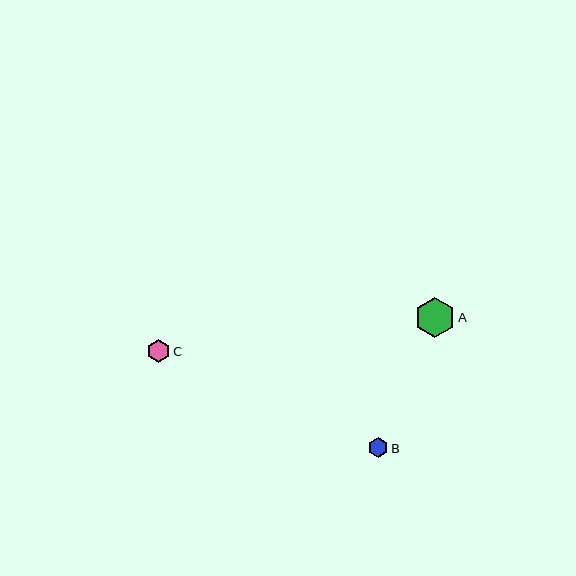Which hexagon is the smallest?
Hexagon B is the smallest with a size of approximately 20 pixels.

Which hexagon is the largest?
Hexagon A is the largest with a size of approximately 40 pixels.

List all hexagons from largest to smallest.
From largest to smallest: A, C, B.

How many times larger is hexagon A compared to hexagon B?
Hexagon A is approximately 2.0 times the size of hexagon B.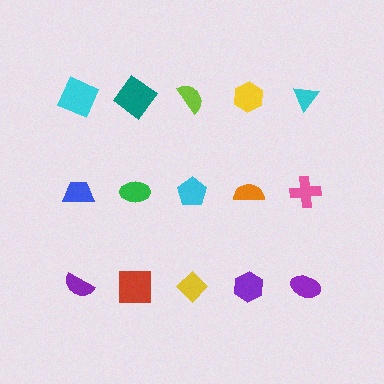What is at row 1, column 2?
A teal diamond.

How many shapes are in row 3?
5 shapes.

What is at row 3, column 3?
A yellow diamond.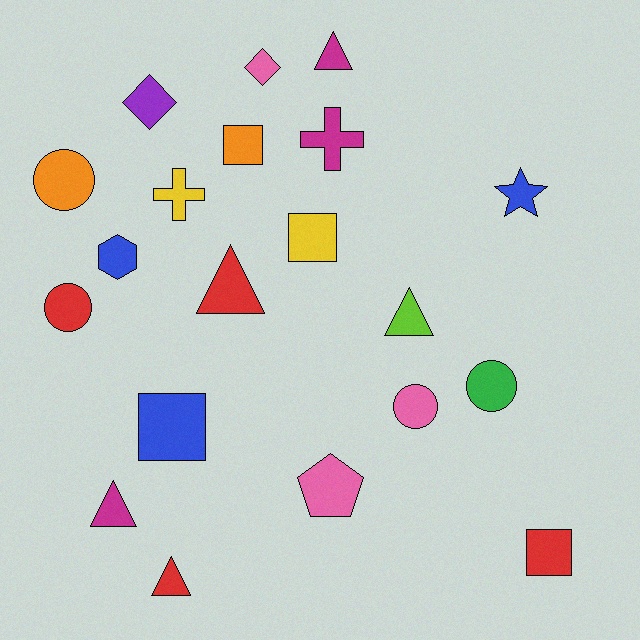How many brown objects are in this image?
There are no brown objects.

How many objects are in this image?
There are 20 objects.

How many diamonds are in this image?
There are 2 diamonds.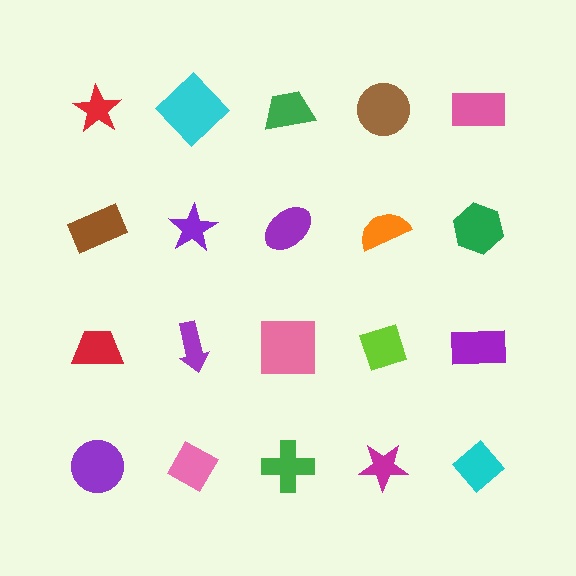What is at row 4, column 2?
A pink diamond.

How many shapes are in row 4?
5 shapes.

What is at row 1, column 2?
A cyan diamond.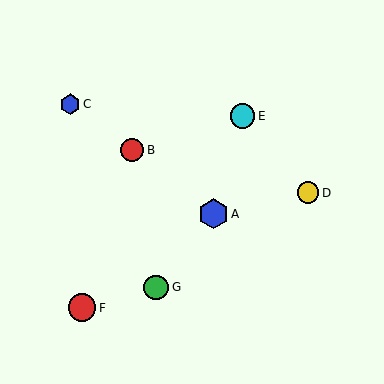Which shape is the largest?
The blue hexagon (labeled A) is the largest.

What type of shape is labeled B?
Shape B is a red circle.